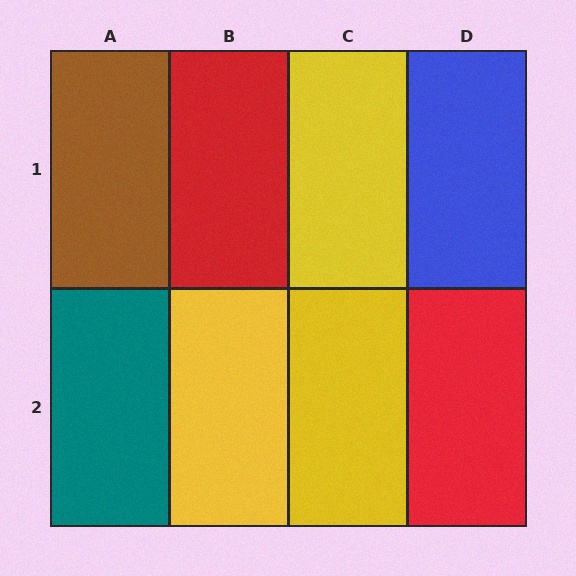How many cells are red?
2 cells are red.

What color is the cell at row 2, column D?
Red.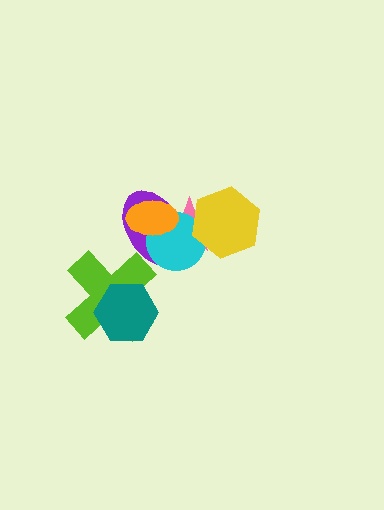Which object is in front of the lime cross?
The teal hexagon is in front of the lime cross.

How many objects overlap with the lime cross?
1 object overlaps with the lime cross.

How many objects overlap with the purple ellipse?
3 objects overlap with the purple ellipse.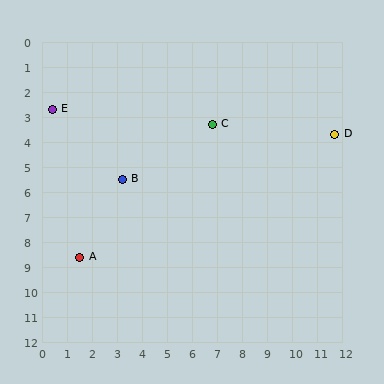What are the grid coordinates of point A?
Point A is at approximately (1.5, 8.6).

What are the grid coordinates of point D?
Point D is at approximately (11.7, 3.7).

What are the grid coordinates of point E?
Point E is at approximately (0.4, 2.7).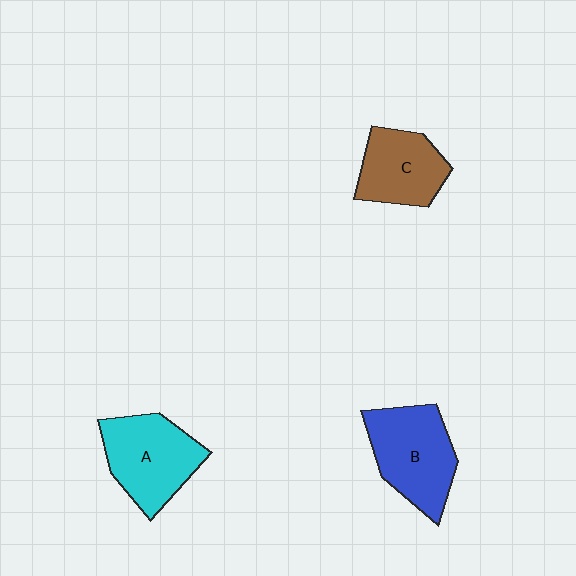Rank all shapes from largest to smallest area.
From largest to smallest: B (blue), A (cyan), C (brown).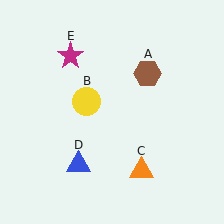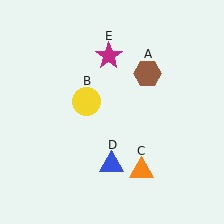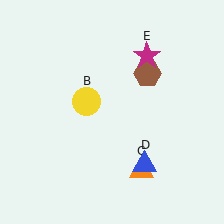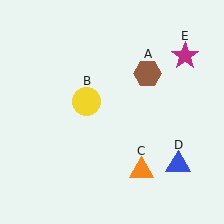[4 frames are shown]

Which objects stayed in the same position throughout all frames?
Brown hexagon (object A) and yellow circle (object B) and orange triangle (object C) remained stationary.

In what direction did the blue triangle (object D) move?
The blue triangle (object D) moved right.